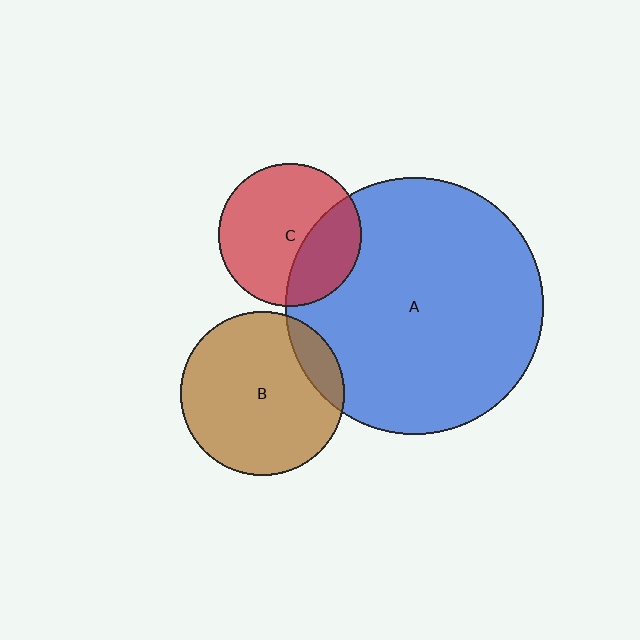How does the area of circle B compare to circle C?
Approximately 1.3 times.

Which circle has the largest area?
Circle A (blue).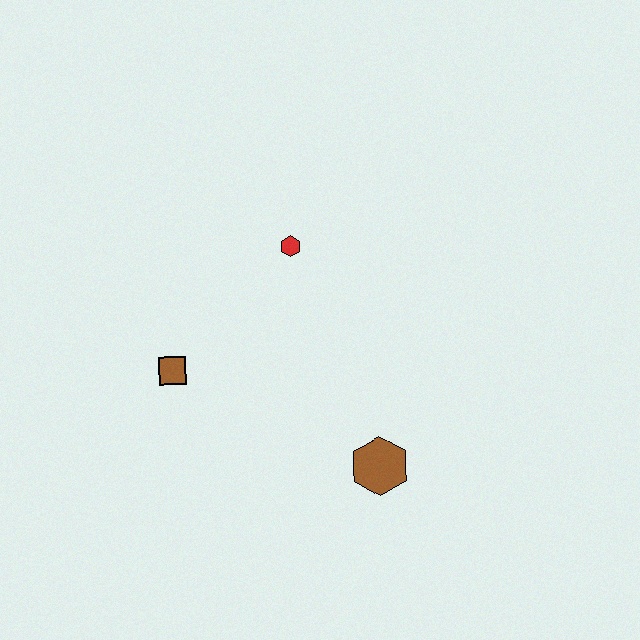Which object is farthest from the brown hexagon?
The red hexagon is farthest from the brown hexagon.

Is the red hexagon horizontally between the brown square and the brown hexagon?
Yes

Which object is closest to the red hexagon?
The brown square is closest to the red hexagon.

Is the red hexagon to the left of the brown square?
No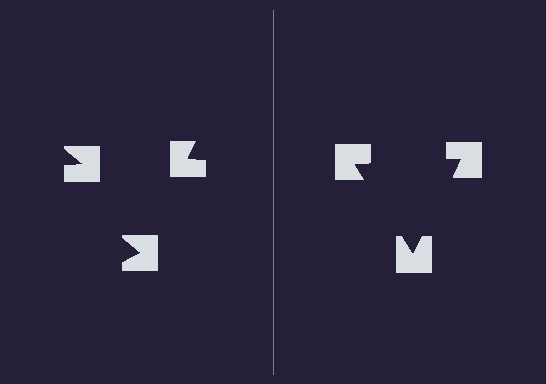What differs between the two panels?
The notched squares are positioned identically on both sides; only the wedge orientations differ. On the right they align to a triangle; on the left they are misaligned.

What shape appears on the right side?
An illusory triangle.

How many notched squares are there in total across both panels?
6 — 3 on each side.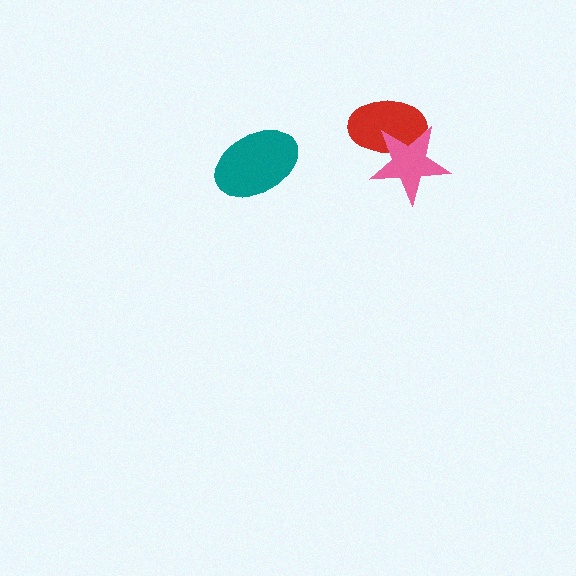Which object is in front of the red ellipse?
The pink star is in front of the red ellipse.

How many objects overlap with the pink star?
1 object overlaps with the pink star.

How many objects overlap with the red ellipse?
1 object overlaps with the red ellipse.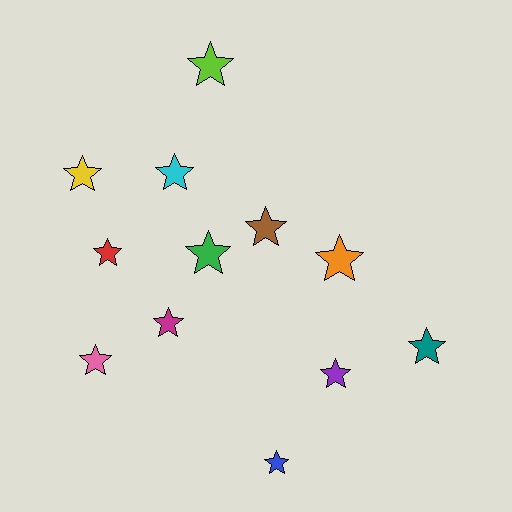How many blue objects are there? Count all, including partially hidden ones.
There is 1 blue object.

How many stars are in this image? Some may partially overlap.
There are 12 stars.